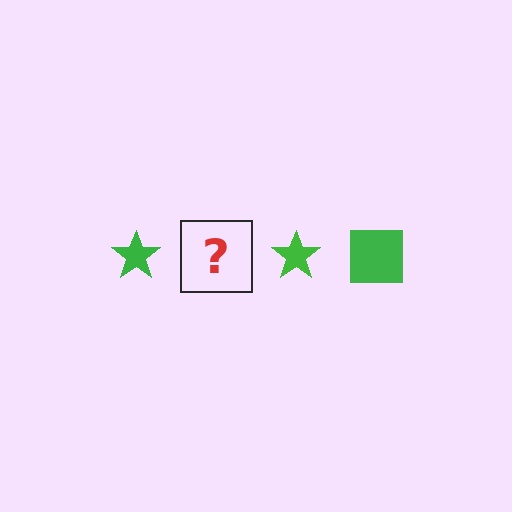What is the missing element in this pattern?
The missing element is a green square.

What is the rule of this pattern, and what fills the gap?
The rule is that the pattern cycles through star, square shapes in green. The gap should be filled with a green square.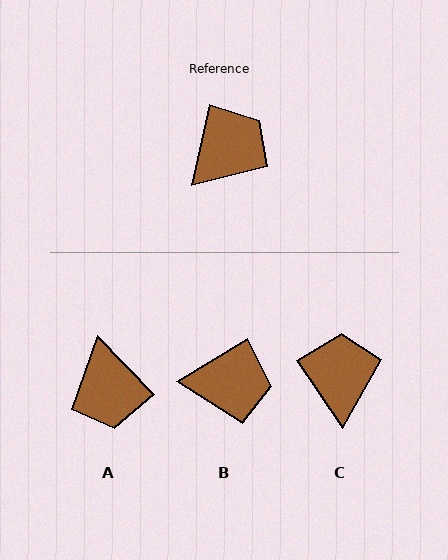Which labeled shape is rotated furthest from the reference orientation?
A, about 123 degrees away.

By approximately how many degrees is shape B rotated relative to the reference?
Approximately 47 degrees clockwise.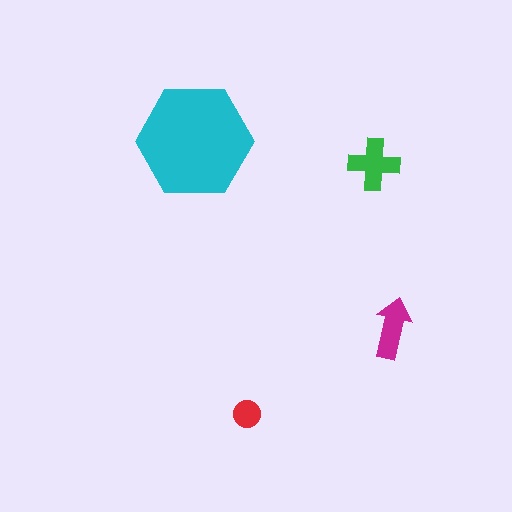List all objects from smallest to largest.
The red circle, the magenta arrow, the green cross, the cyan hexagon.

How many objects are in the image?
There are 4 objects in the image.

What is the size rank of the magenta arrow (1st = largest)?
3rd.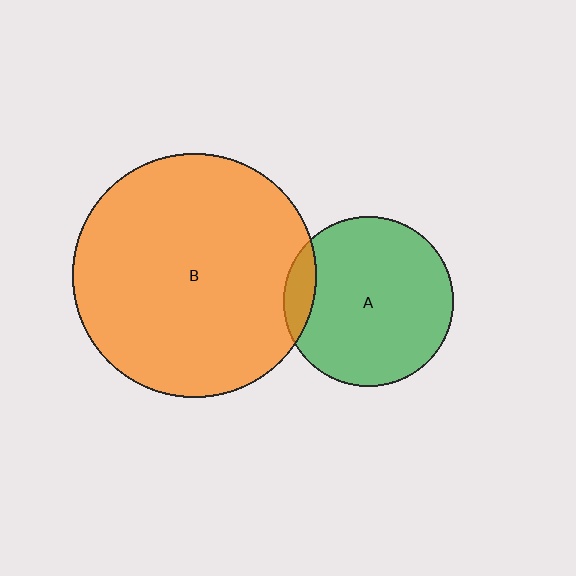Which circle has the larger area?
Circle B (orange).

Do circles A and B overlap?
Yes.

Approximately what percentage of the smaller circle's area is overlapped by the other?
Approximately 10%.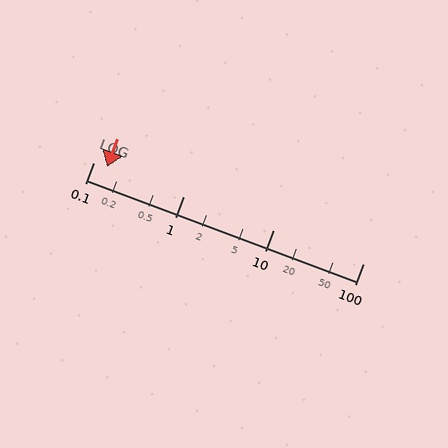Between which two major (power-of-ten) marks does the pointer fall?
The pointer is between 0.1 and 1.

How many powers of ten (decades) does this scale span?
The scale spans 3 decades, from 0.1 to 100.